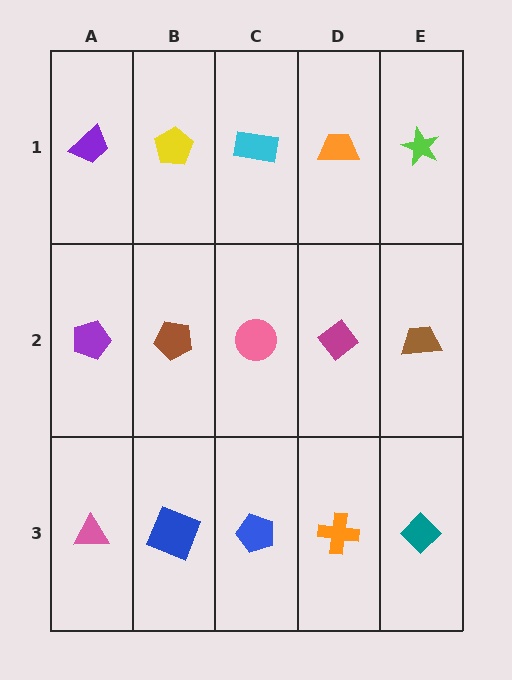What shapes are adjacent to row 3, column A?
A purple pentagon (row 2, column A), a blue square (row 3, column B).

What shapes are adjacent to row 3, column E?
A brown trapezoid (row 2, column E), an orange cross (row 3, column D).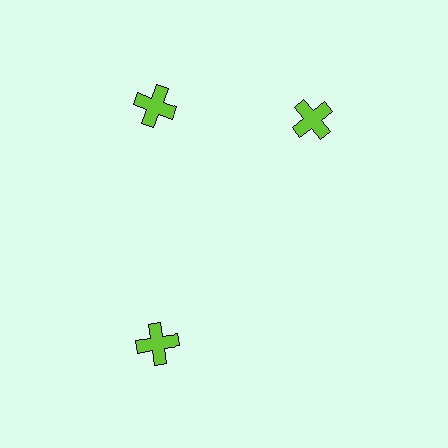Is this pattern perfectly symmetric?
No. The 3 lime crosses are arranged in a ring, but one element near the 3 o'clock position is rotated out of alignment along the ring, breaking the 3-fold rotational symmetry.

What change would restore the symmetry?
The symmetry would be restored by rotating it back into even spacing with its neighbors so that all 3 crosses sit at equal angles and equal distance from the center.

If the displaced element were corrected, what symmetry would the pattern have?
It would have 3-fold rotational symmetry — the pattern would map onto itself every 120 degrees.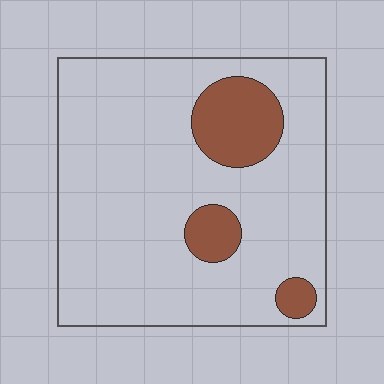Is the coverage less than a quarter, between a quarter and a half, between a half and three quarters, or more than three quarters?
Less than a quarter.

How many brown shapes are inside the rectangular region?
3.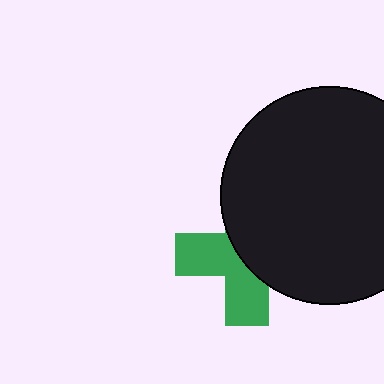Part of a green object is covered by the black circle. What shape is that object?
It is a cross.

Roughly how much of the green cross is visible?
About half of it is visible (roughly 45%).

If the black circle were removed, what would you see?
You would see the complete green cross.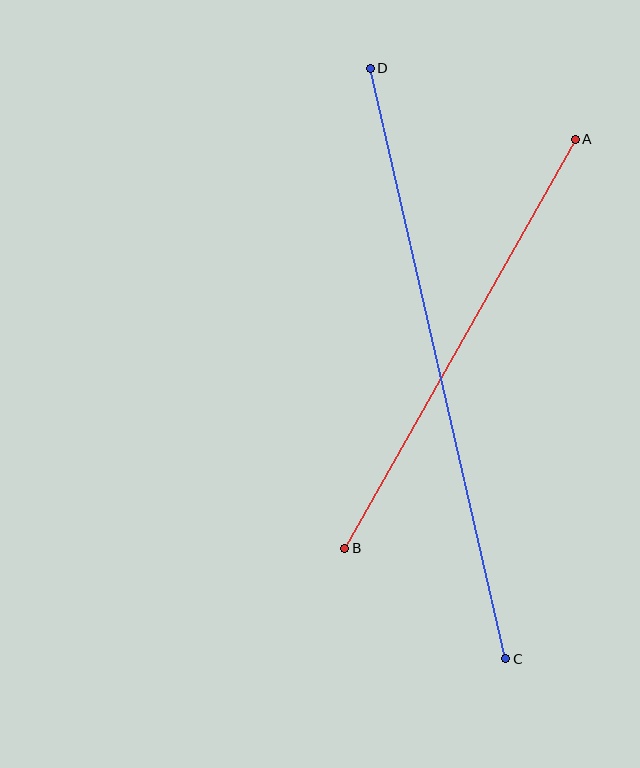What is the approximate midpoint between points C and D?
The midpoint is at approximately (438, 364) pixels.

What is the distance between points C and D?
The distance is approximately 606 pixels.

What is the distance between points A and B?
The distance is approximately 470 pixels.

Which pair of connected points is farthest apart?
Points C and D are farthest apart.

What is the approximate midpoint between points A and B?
The midpoint is at approximately (460, 344) pixels.